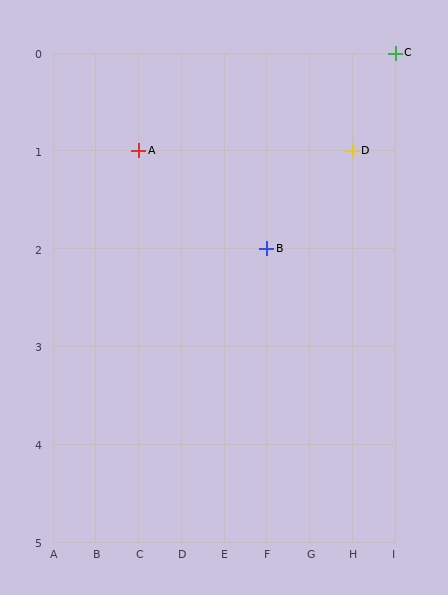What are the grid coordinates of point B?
Point B is at grid coordinates (F, 2).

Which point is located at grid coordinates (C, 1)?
Point A is at (C, 1).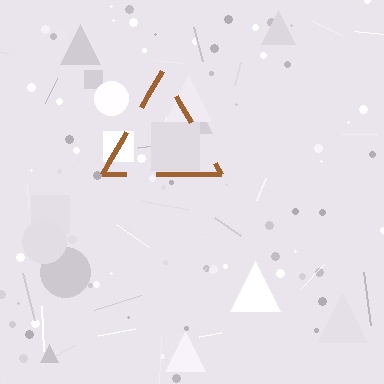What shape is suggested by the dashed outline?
The dashed outline suggests a triangle.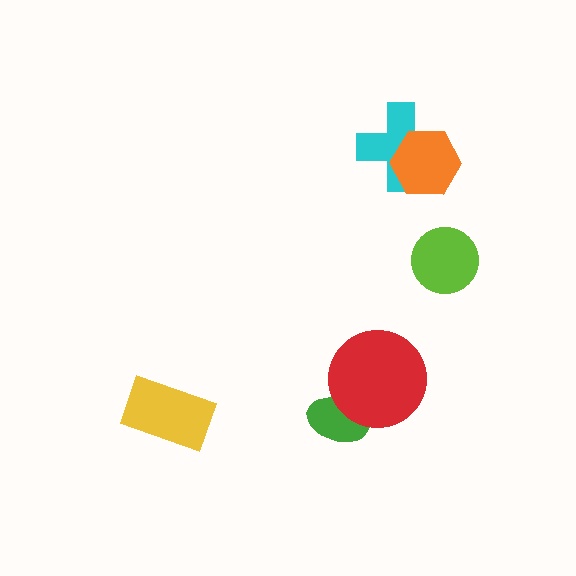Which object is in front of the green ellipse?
The red circle is in front of the green ellipse.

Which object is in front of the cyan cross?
The orange hexagon is in front of the cyan cross.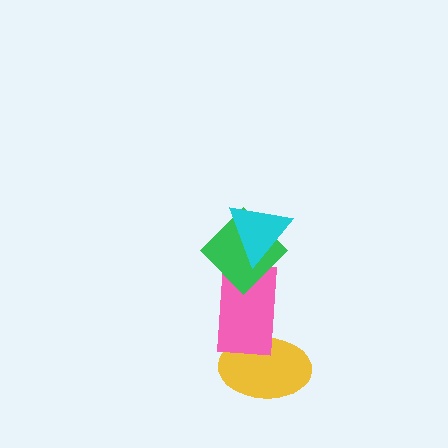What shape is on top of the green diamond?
The cyan triangle is on top of the green diamond.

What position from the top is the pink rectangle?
The pink rectangle is 3rd from the top.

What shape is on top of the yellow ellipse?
The pink rectangle is on top of the yellow ellipse.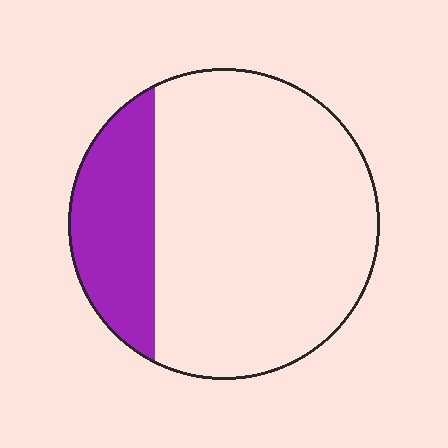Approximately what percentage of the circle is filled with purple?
Approximately 25%.